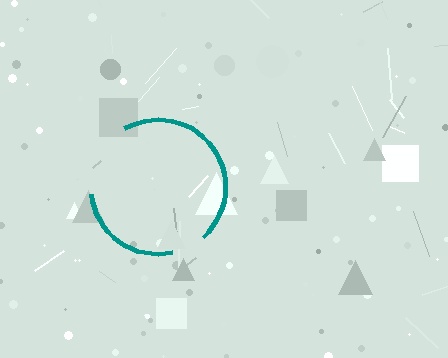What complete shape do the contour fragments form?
The contour fragments form a circle.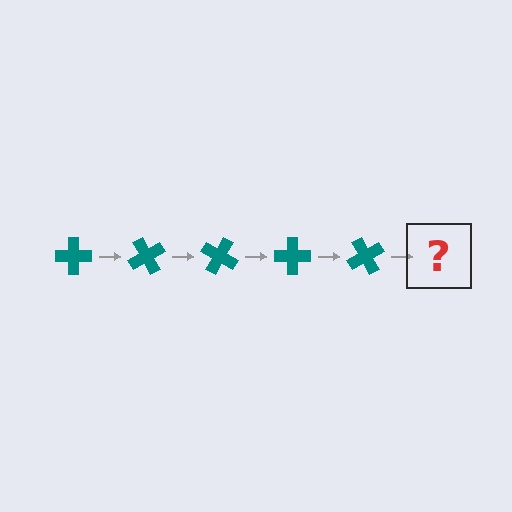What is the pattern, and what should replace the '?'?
The pattern is that the cross rotates 60 degrees each step. The '?' should be a teal cross rotated 300 degrees.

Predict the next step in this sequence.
The next step is a teal cross rotated 300 degrees.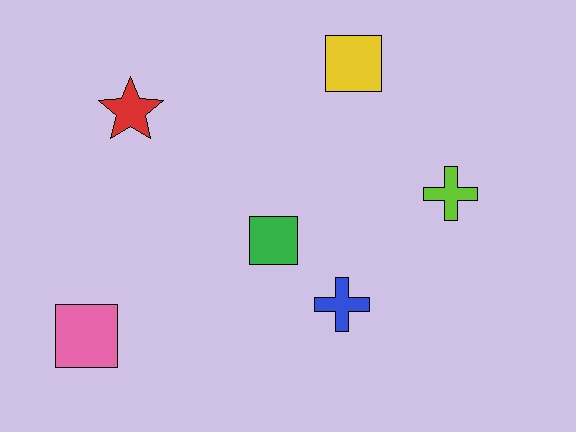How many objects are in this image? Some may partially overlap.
There are 6 objects.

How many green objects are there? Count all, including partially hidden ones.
There is 1 green object.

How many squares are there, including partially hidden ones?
There are 3 squares.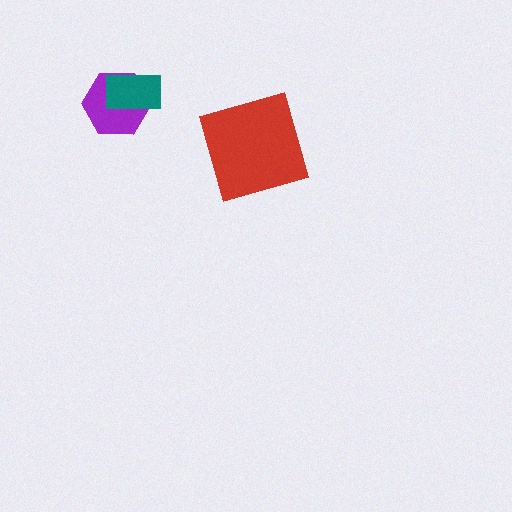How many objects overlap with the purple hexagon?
1 object overlaps with the purple hexagon.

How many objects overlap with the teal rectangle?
1 object overlaps with the teal rectangle.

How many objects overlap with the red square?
0 objects overlap with the red square.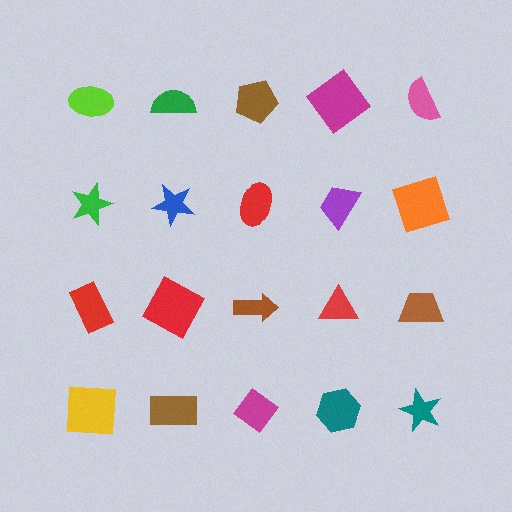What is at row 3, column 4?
A red triangle.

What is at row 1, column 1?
A lime ellipse.